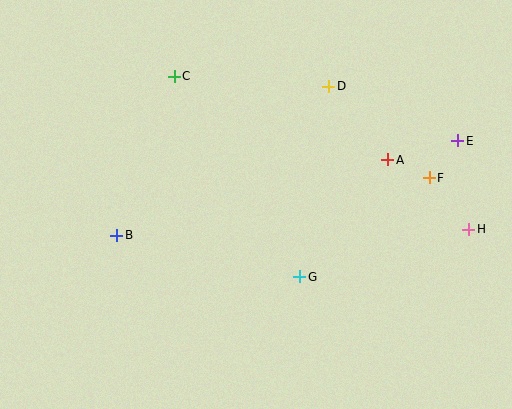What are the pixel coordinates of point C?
Point C is at (174, 76).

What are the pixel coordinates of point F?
Point F is at (429, 178).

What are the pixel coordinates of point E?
Point E is at (458, 141).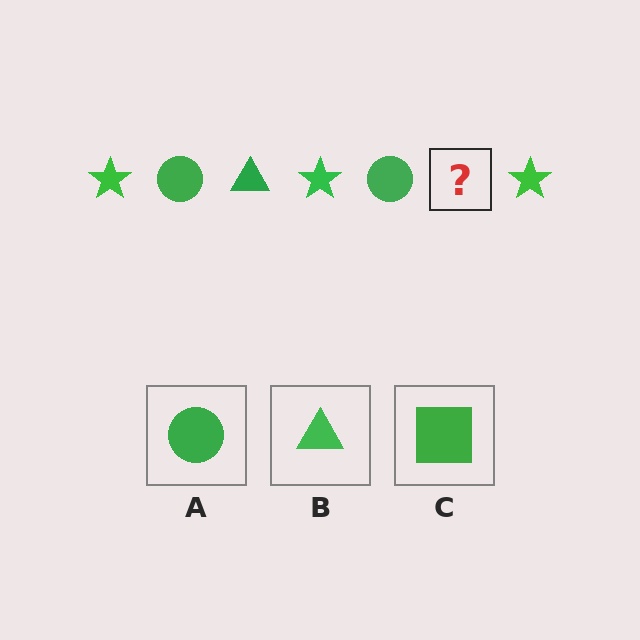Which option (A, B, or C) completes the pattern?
B.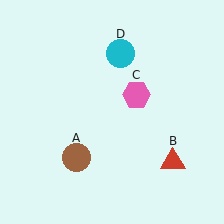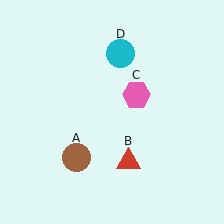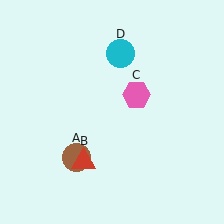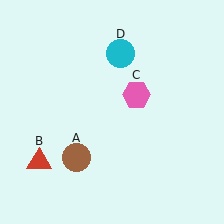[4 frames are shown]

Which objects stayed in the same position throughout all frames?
Brown circle (object A) and pink hexagon (object C) and cyan circle (object D) remained stationary.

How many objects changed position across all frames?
1 object changed position: red triangle (object B).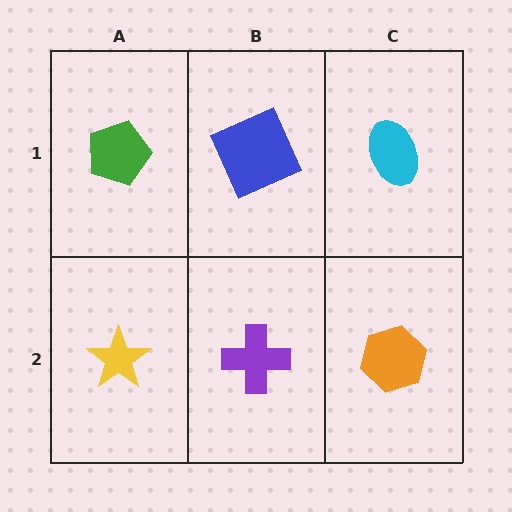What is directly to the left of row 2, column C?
A purple cross.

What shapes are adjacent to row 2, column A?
A green pentagon (row 1, column A), a purple cross (row 2, column B).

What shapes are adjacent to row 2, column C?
A cyan ellipse (row 1, column C), a purple cross (row 2, column B).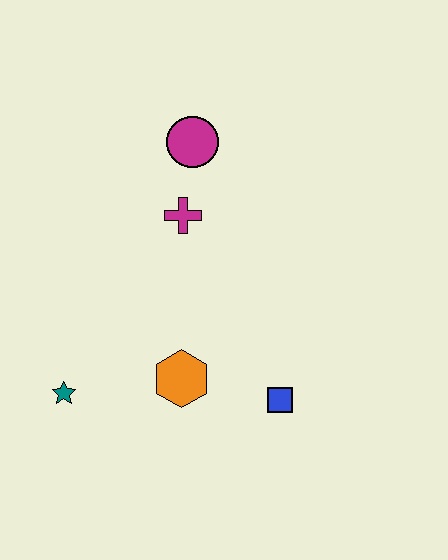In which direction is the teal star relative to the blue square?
The teal star is to the left of the blue square.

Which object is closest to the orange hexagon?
The blue square is closest to the orange hexagon.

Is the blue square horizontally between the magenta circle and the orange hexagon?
No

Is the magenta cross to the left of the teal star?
No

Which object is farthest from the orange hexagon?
The magenta circle is farthest from the orange hexagon.